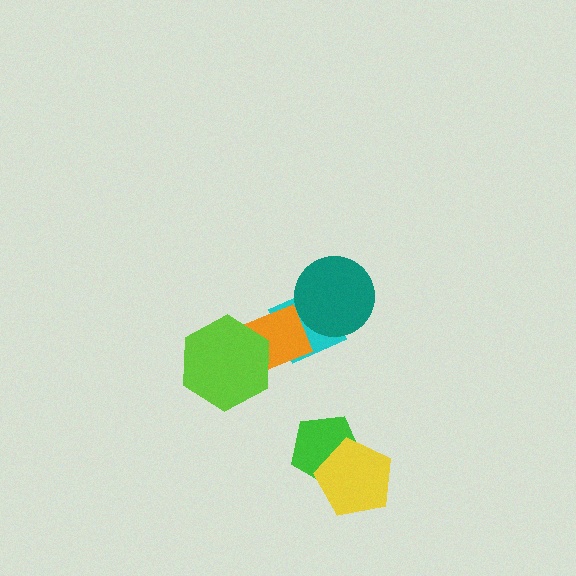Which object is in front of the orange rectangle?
The lime hexagon is in front of the orange rectangle.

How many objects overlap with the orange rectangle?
2 objects overlap with the orange rectangle.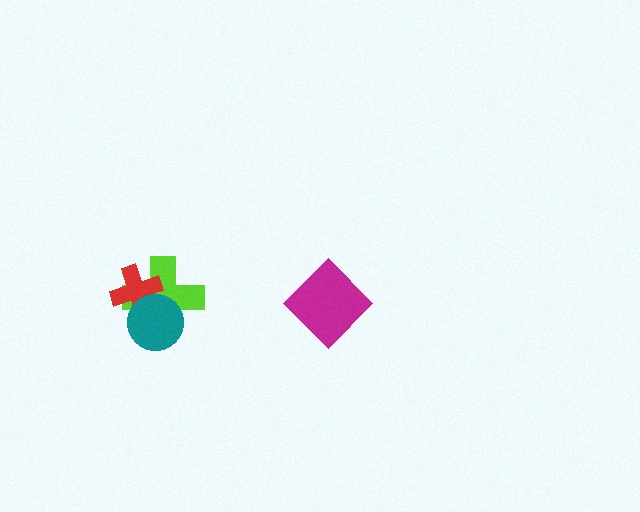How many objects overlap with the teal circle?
2 objects overlap with the teal circle.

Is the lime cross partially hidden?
Yes, it is partially covered by another shape.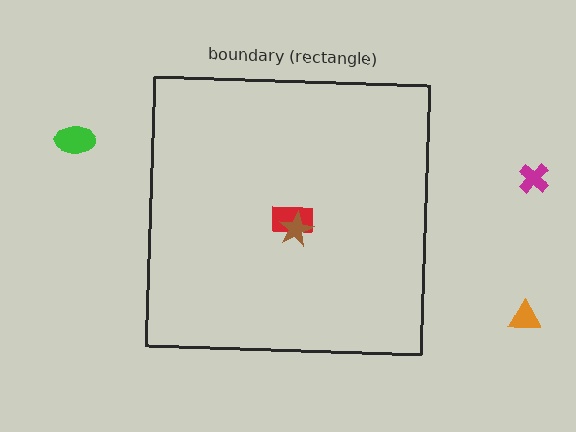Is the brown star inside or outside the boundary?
Inside.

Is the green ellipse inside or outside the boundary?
Outside.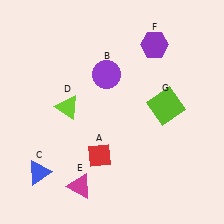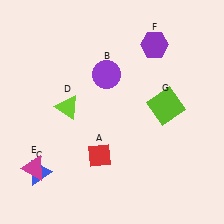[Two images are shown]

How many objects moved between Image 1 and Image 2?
1 object moved between the two images.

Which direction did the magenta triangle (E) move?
The magenta triangle (E) moved left.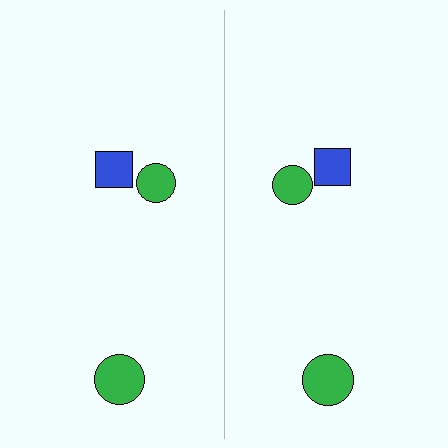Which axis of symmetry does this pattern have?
The pattern has a vertical axis of symmetry running through the center of the image.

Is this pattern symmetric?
Yes, this pattern has bilateral (reflection) symmetry.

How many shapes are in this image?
There are 6 shapes in this image.